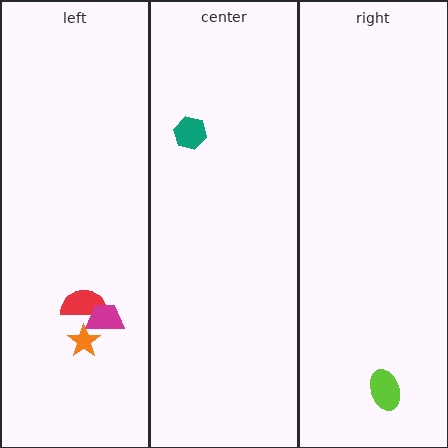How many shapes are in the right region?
1.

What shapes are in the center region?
The teal hexagon.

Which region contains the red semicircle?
The left region.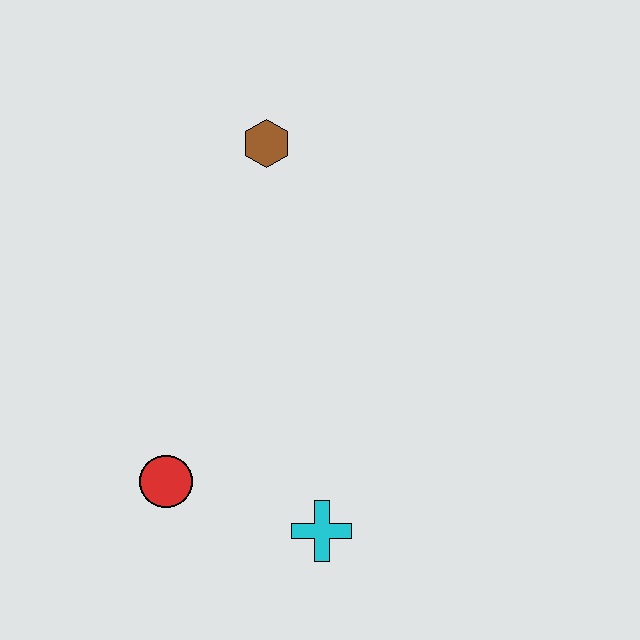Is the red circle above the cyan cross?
Yes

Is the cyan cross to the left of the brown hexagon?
No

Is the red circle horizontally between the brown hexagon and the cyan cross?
No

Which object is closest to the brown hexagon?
The red circle is closest to the brown hexagon.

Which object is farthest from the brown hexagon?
The cyan cross is farthest from the brown hexagon.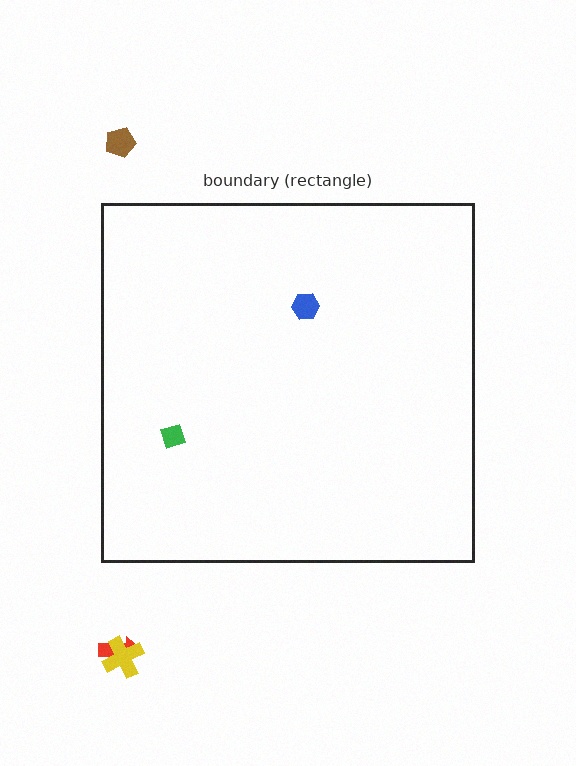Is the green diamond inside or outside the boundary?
Inside.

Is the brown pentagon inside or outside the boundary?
Outside.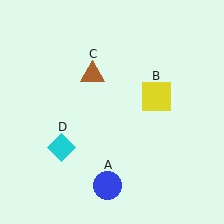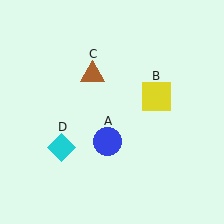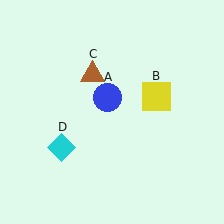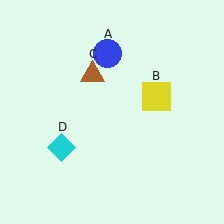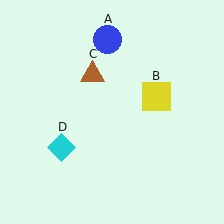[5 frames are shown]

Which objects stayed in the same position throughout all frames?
Yellow square (object B) and brown triangle (object C) and cyan diamond (object D) remained stationary.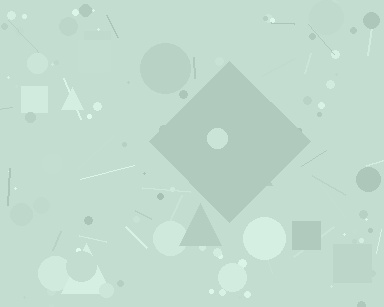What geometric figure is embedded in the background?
A diamond is embedded in the background.